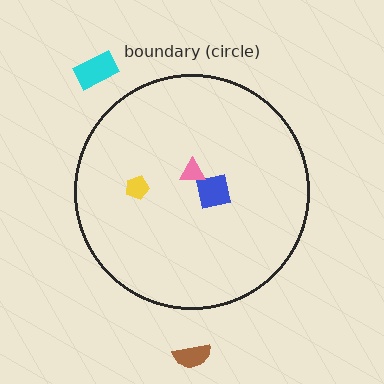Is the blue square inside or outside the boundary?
Inside.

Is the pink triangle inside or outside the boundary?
Inside.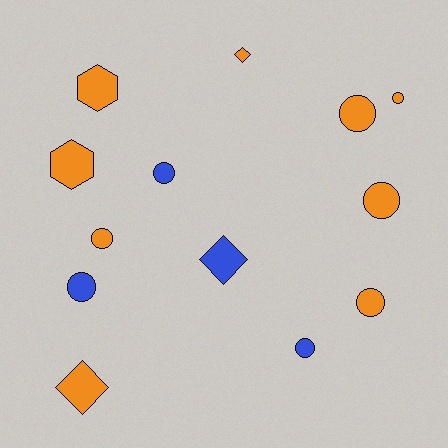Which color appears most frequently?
Orange, with 9 objects.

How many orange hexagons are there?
There are 2 orange hexagons.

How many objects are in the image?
There are 13 objects.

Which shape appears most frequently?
Circle, with 8 objects.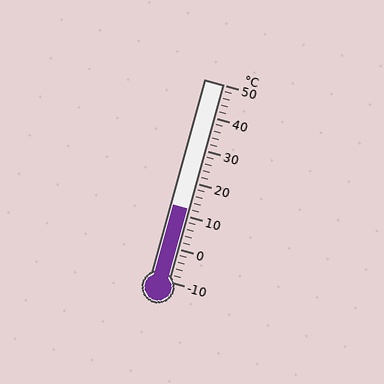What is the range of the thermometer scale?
The thermometer scale ranges from -10°C to 50°C.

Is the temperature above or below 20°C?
The temperature is below 20°C.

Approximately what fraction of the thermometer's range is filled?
The thermometer is filled to approximately 35% of its range.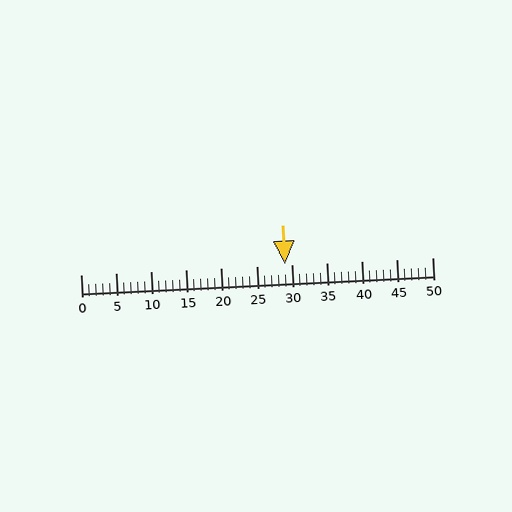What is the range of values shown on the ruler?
The ruler shows values from 0 to 50.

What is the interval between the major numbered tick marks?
The major tick marks are spaced 5 units apart.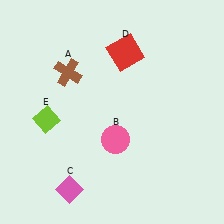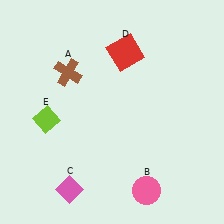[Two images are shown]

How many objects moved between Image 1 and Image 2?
1 object moved between the two images.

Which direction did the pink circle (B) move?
The pink circle (B) moved down.